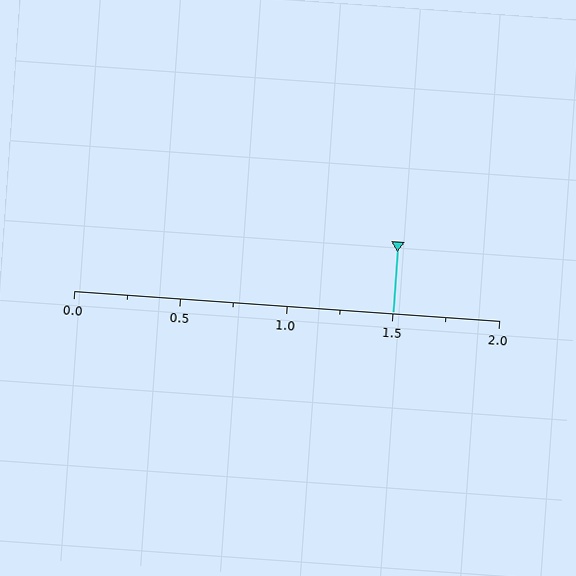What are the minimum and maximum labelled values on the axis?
The axis runs from 0.0 to 2.0.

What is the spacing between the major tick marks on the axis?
The major ticks are spaced 0.5 apart.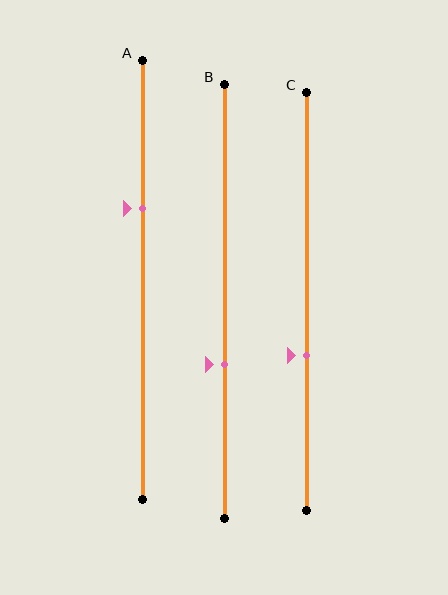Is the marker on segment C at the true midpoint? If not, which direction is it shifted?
No, the marker on segment C is shifted downward by about 13% of the segment length.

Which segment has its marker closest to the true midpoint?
Segment C has its marker closest to the true midpoint.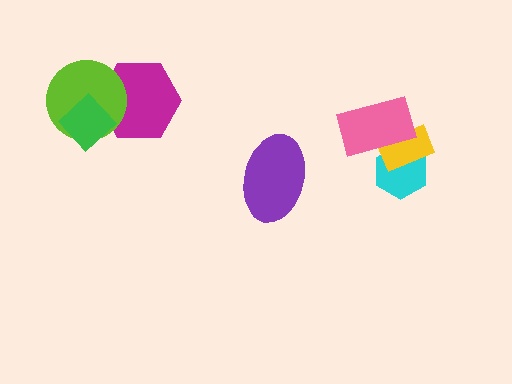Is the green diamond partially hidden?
No, no other shape covers it.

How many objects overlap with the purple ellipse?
0 objects overlap with the purple ellipse.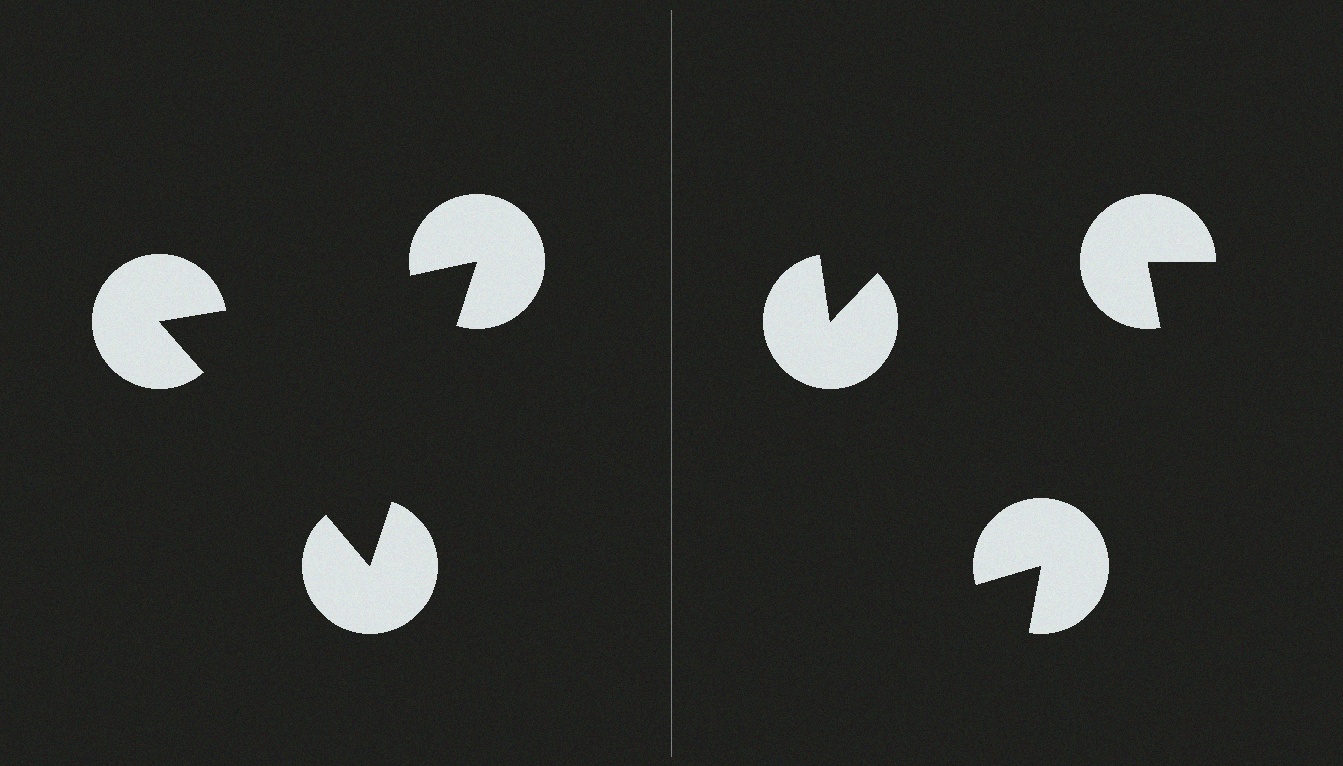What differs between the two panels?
The pac-man discs are positioned identically on both sides; only the wedge orientations differ. On the left they align to a triangle; on the right they are misaligned.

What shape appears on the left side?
An illusory triangle.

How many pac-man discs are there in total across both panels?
6 — 3 on each side.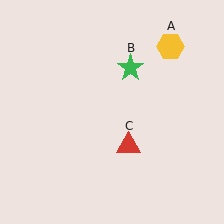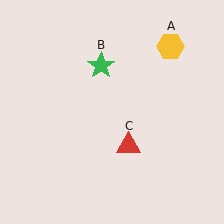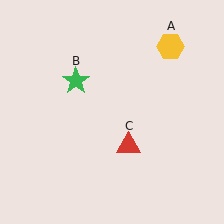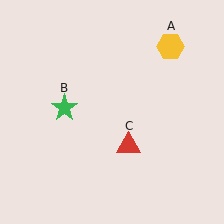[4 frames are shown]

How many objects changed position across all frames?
1 object changed position: green star (object B).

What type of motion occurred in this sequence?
The green star (object B) rotated counterclockwise around the center of the scene.